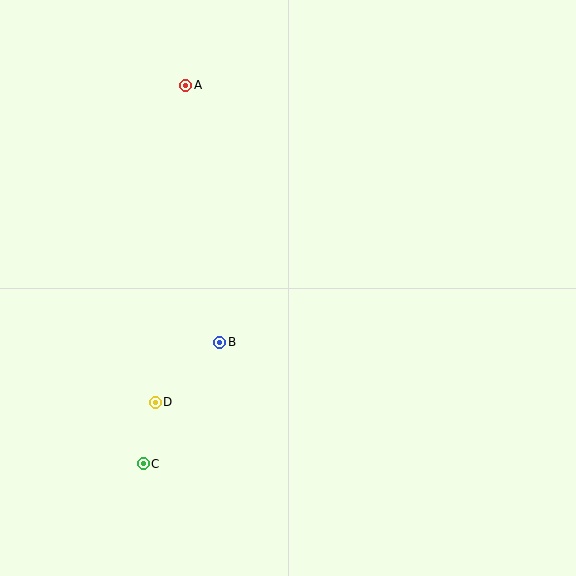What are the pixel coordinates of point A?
Point A is at (186, 85).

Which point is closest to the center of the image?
Point B at (220, 342) is closest to the center.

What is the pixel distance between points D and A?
The distance between D and A is 319 pixels.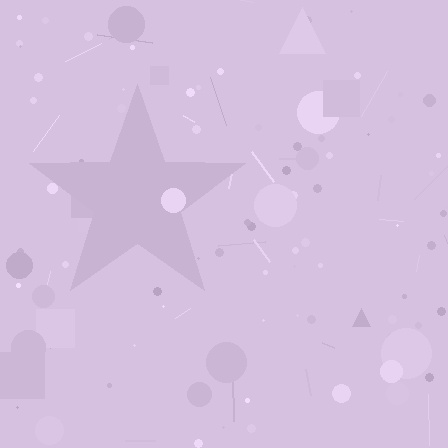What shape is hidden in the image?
A star is hidden in the image.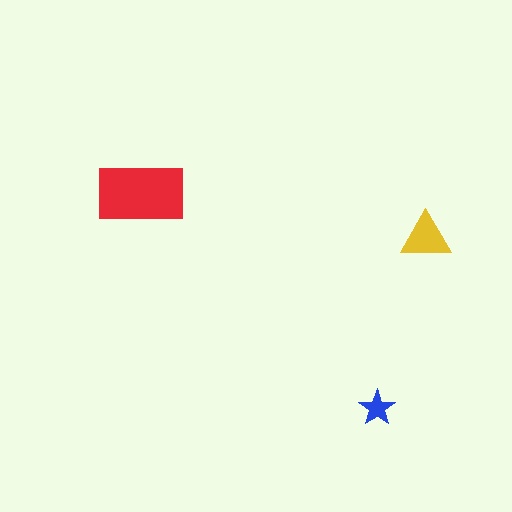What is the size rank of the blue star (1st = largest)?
3rd.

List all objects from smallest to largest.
The blue star, the yellow triangle, the red rectangle.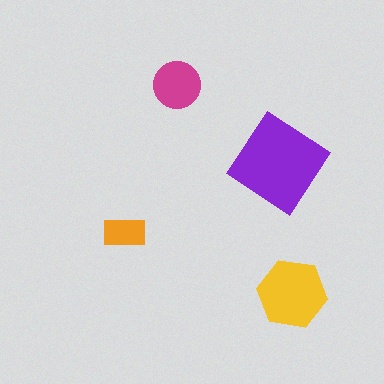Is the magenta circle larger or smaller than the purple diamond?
Smaller.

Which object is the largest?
The purple diamond.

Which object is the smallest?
The orange rectangle.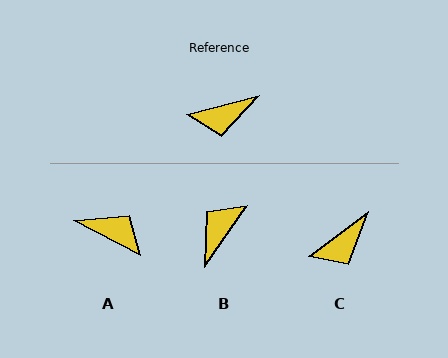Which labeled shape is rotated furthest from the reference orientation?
B, about 140 degrees away.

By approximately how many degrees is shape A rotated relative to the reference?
Approximately 138 degrees counter-clockwise.